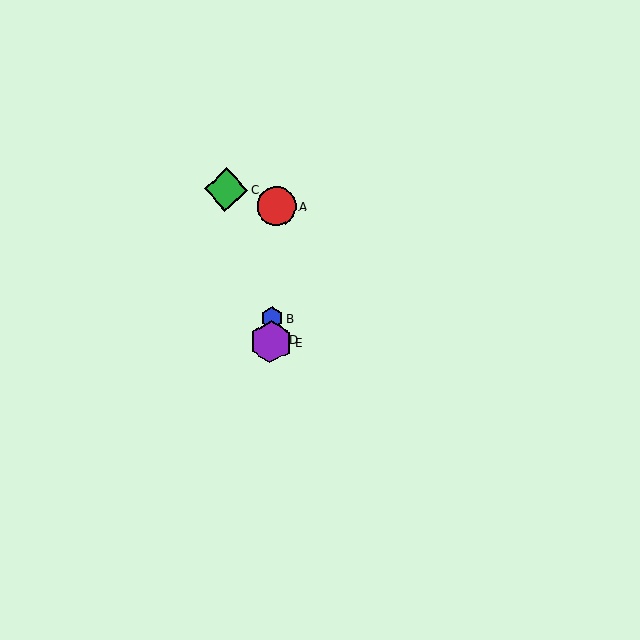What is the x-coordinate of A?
Object A is at x≈277.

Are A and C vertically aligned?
No, A is at x≈277 and C is at x≈226.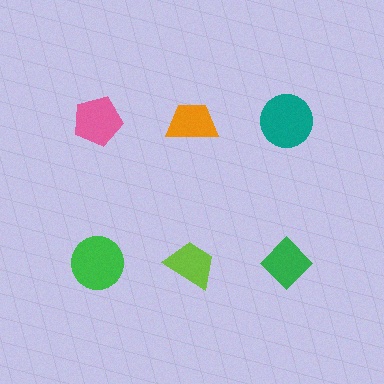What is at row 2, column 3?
A green diamond.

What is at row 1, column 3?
A teal circle.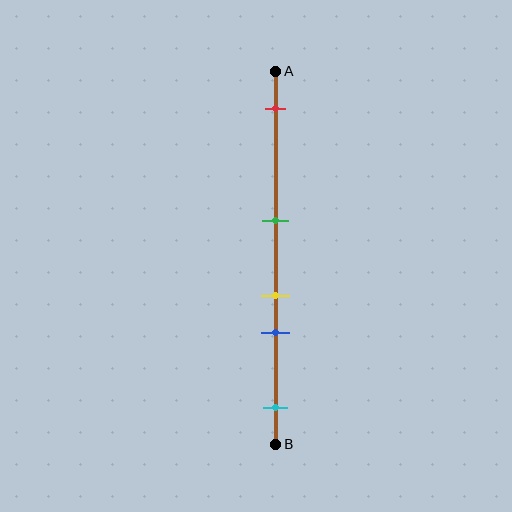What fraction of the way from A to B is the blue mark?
The blue mark is approximately 70% (0.7) of the way from A to B.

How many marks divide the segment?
There are 5 marks dividing the segment.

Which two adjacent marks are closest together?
The yellow and blue marks are the closest adjacent pair.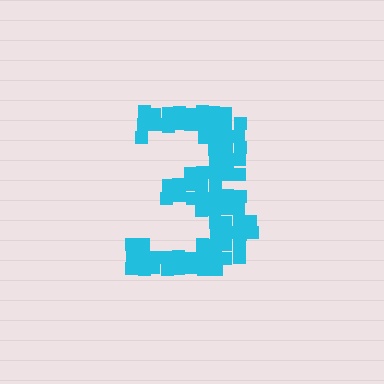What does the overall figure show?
The overall figure shows the digit 3.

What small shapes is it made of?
It is made of small squares.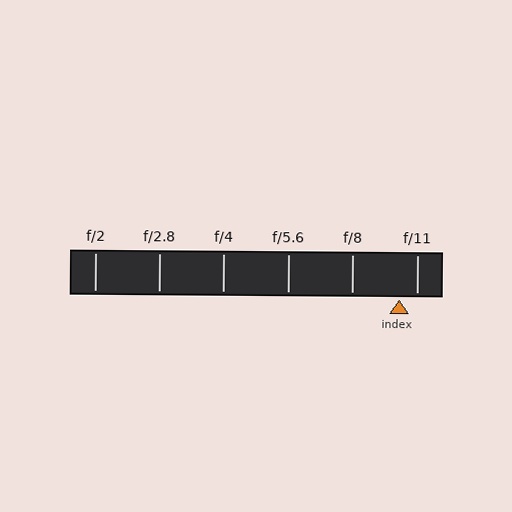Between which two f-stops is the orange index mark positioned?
The index mark is between f/8 and f/11.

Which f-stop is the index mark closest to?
The index mark is closest to f/11.